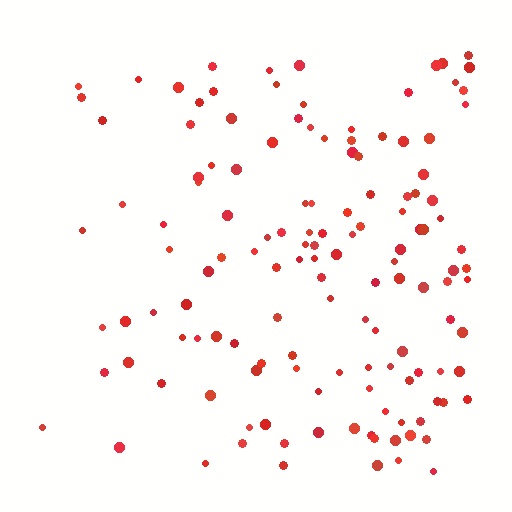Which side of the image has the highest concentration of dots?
The right.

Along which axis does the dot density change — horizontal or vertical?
Horizontal.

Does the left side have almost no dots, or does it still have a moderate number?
Still a moderate number, just noticeably fewer than the right.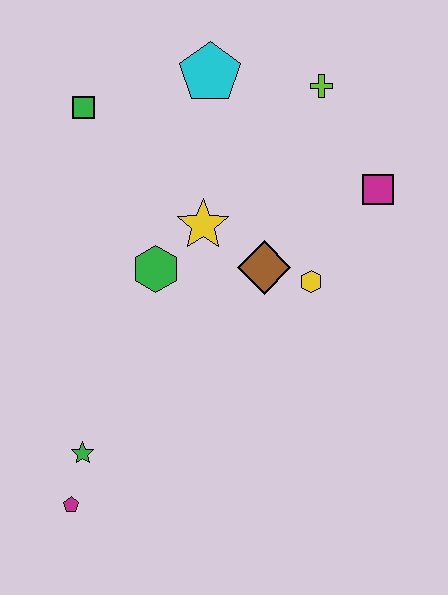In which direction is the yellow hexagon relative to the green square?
The yellow hexagon is to the right of the green square.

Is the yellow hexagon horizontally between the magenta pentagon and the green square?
No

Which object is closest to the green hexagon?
The yellow star is closest to the green hexagon.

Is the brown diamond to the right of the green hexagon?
Yes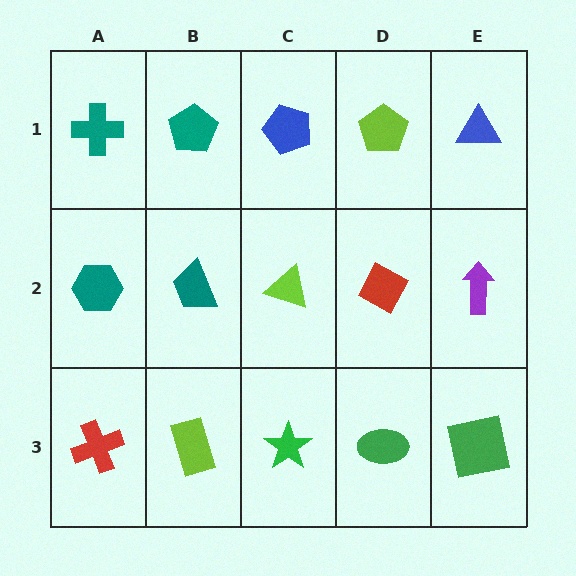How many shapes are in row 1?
5 shapes.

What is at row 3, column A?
A red cross.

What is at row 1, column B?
A teal pentagon.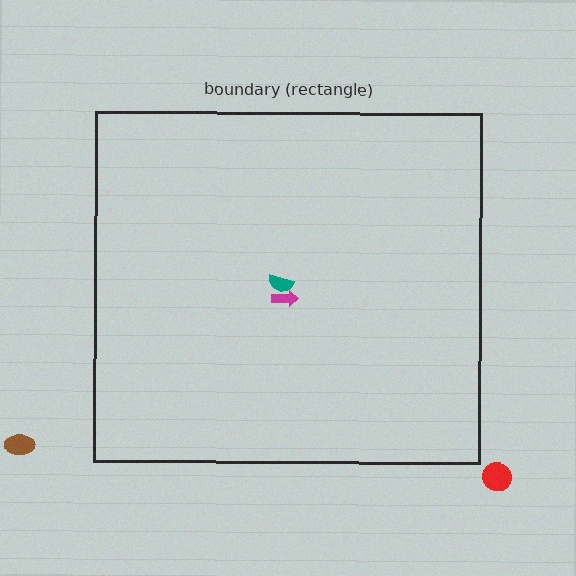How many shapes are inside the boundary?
2 inside, 2 outside.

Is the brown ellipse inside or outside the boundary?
Outside.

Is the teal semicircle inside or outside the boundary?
Inside.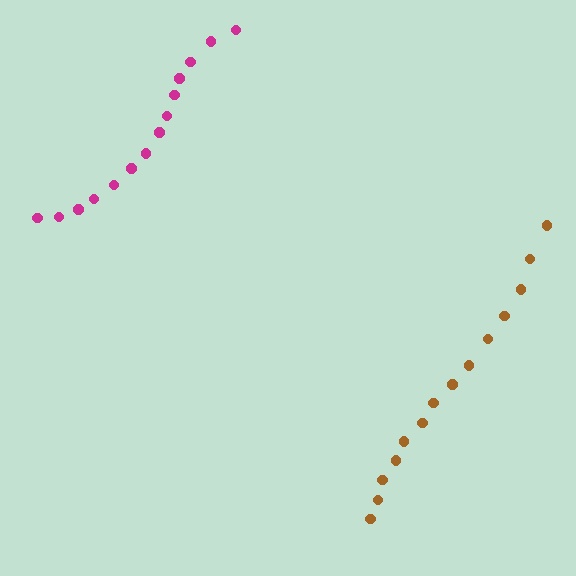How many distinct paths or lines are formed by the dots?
There are 2 distinct paths.